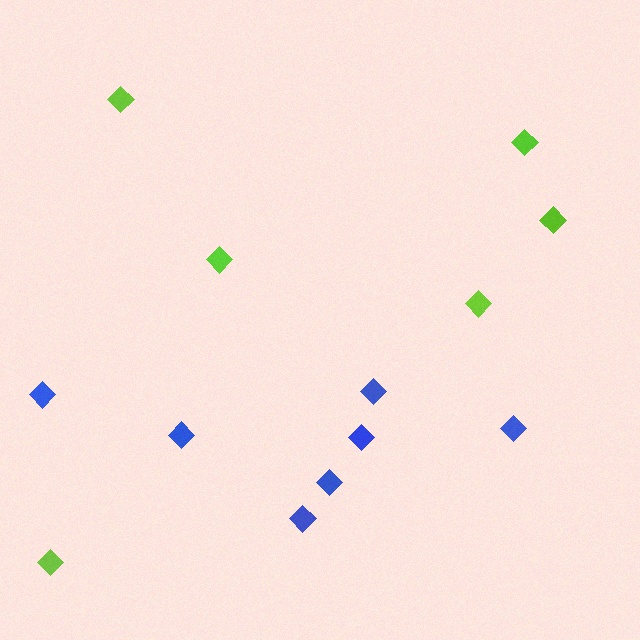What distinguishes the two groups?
There are 2 groups: one group of blue diamonds (7) and one group of lime diamonds (6).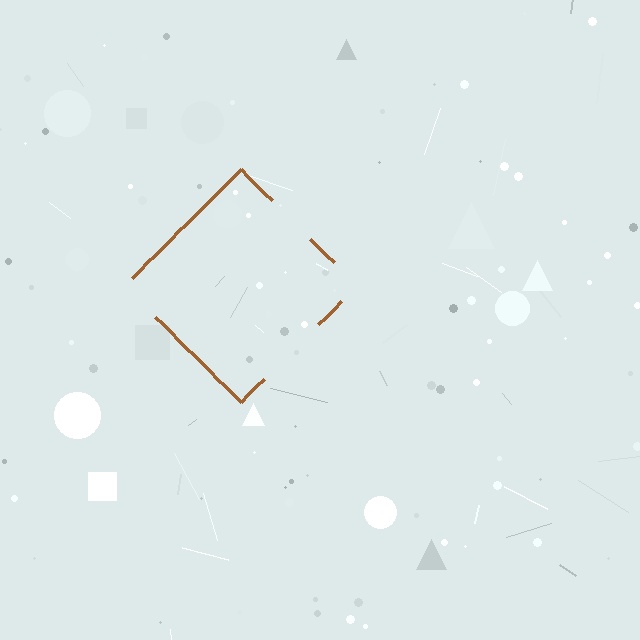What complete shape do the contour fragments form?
The contour fragments form a diamond.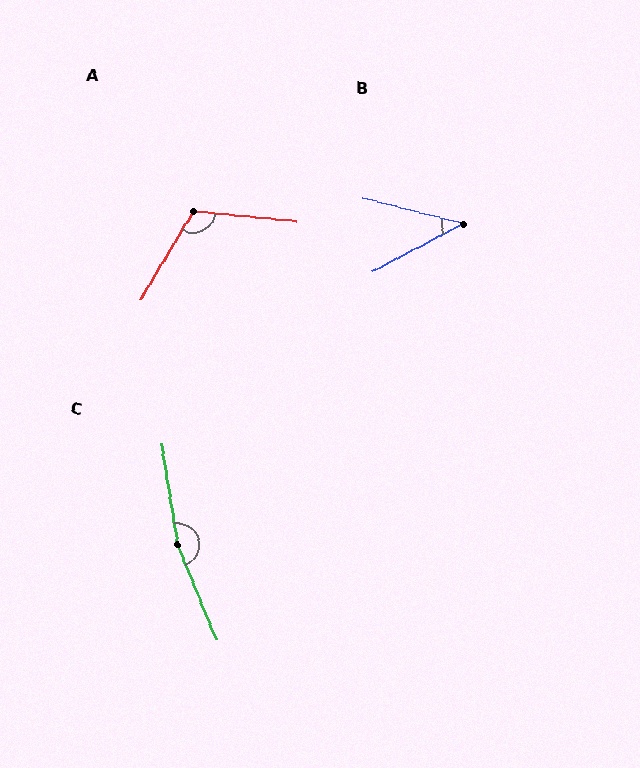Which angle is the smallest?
B, at approximately 42 degrees.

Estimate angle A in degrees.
Approximately 115 degrees.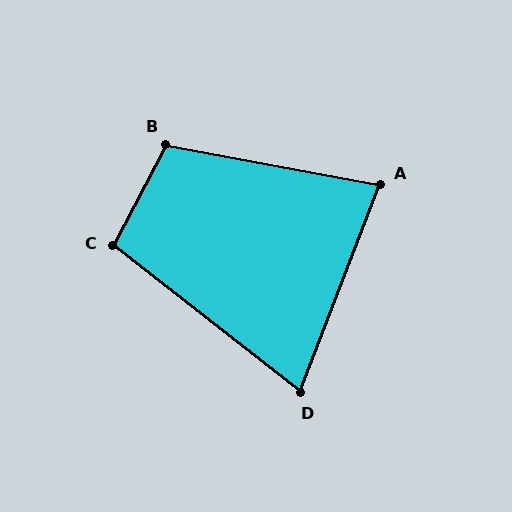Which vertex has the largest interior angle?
B, at approximately 107 degrees.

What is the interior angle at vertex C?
Approximately 100 degrees (obtuse).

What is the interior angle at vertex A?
Approximately 80 degrees (acute).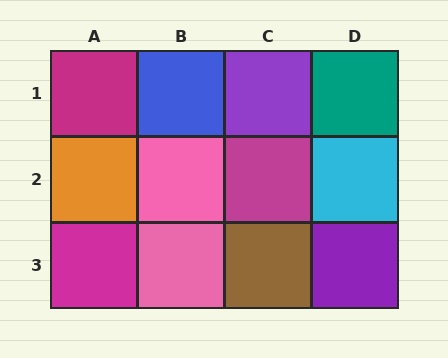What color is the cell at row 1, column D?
Teal.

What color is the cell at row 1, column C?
Purple.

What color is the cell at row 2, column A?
Orange.